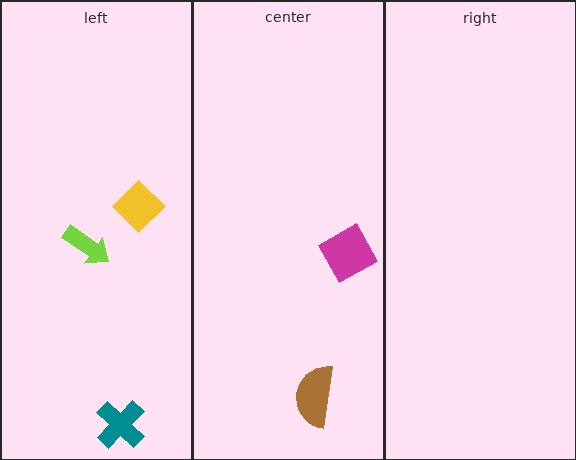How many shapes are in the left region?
3.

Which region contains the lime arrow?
The left region.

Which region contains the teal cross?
The left region.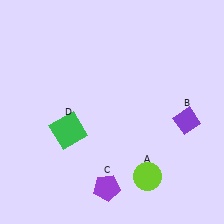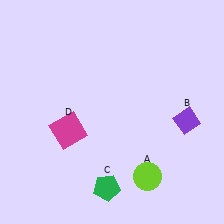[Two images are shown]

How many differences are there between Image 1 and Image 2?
There are 2 differences between the two images.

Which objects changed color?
C changed from purple to green. D changed from green to magenta.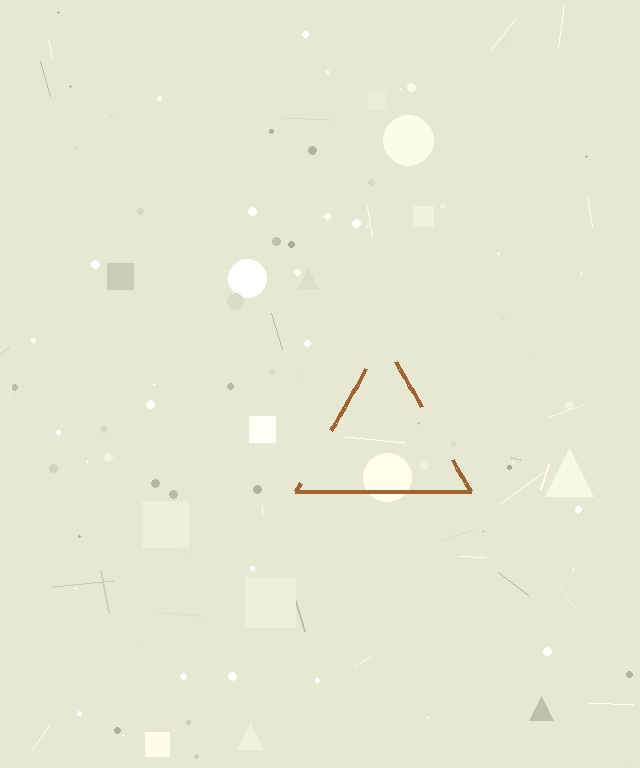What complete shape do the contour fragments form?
The contour fragments form a triangle.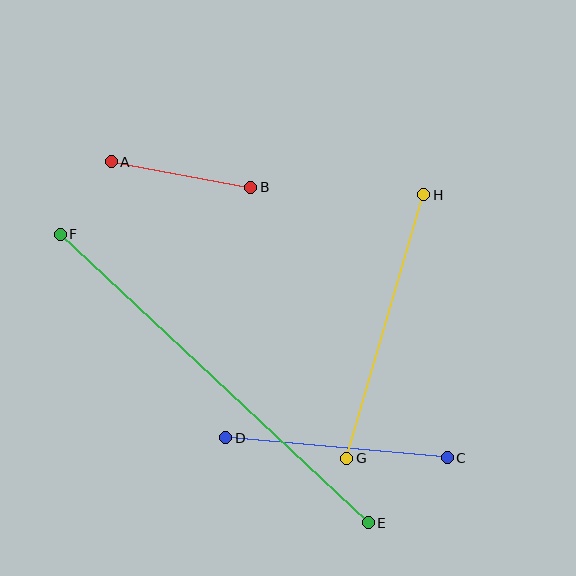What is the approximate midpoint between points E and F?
The midpoint is at approximately (214, 378) pixels.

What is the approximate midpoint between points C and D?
The midpoint is at approximately (337, 448) pixels.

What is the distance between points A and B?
The distance is approximately 142 pixels.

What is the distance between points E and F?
The distance is approximately 422 pixels.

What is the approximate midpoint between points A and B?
The midpoint is at approximately (181, 175) pixels.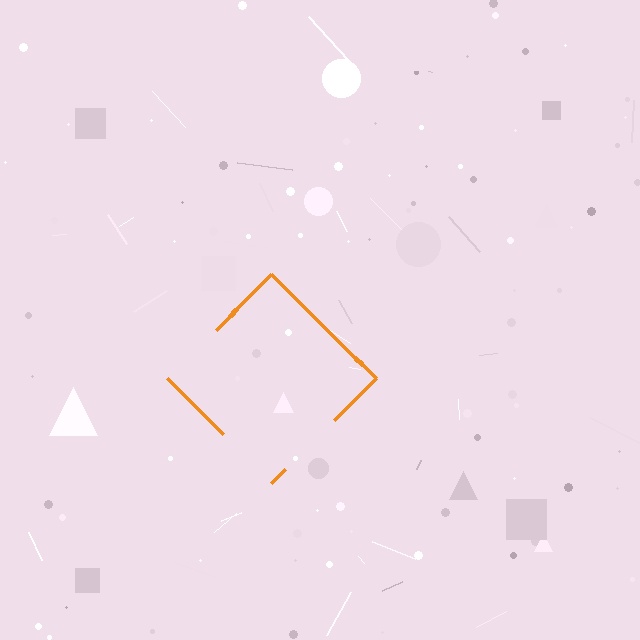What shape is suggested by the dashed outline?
The dashed outline suggests a diamond.